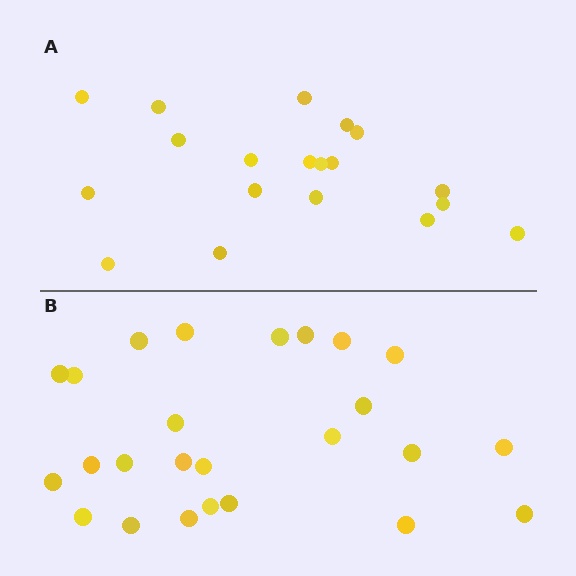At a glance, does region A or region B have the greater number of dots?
Region B (the bottom region) has more dots.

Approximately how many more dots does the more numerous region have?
Region B has about 6 more dots than region A.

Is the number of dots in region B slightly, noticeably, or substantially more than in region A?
Region B has noticeably more, but not dramatically so. The ratio is roughly 1.3 to 1.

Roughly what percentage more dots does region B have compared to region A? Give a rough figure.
About 30% more.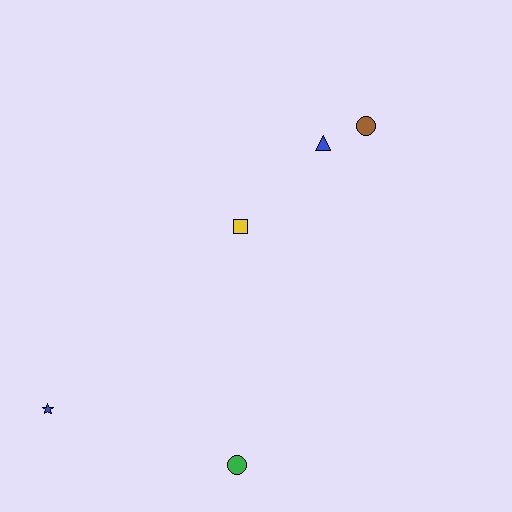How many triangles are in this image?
There is 1 triangle.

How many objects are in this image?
There are 5 objects.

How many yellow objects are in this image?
There is 1 yellow object.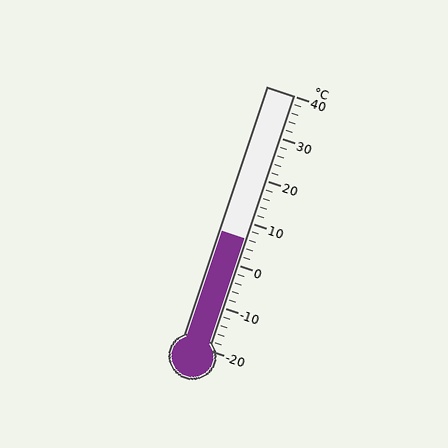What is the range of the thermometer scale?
The thermometer scale ranges from -20°C to 40°C.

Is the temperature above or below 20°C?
The temperature is below 20°C.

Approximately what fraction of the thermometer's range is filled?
The thermometer is filled to approximately 45% of its range.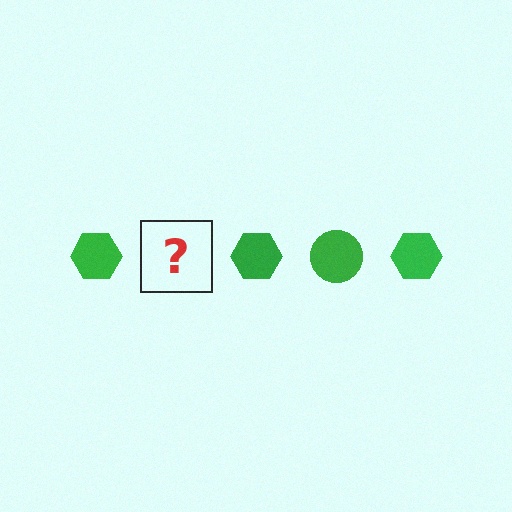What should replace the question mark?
The question mark should be replaced with a green circle.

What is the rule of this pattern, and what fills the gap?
The rule is that the pattern cycles through hexagon, circle shapes in green. The gap should be filled with a green circle.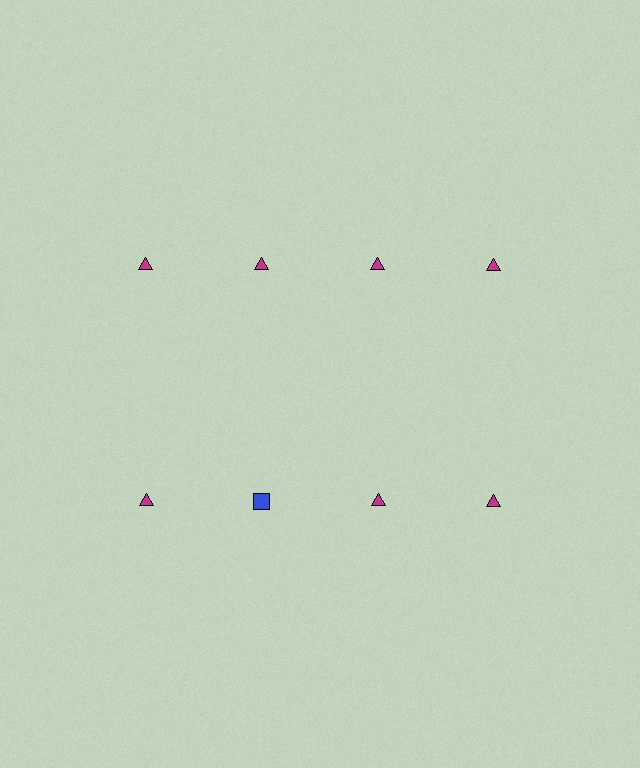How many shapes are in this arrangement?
There are 8 shapes arranged in a grid pattern.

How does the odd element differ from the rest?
It differs in both color (blue instead of magenta) and shape (square instead of triangle).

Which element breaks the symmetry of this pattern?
The blue square in the second row, second from left column breaks the symmetry. All other shapes are magenta triangles.